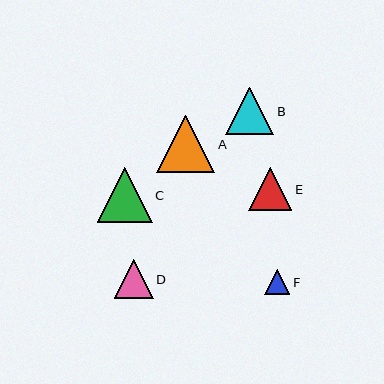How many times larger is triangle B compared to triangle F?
Triangle B is approximately 1.9 times the size of triangle F.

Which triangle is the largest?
Triangle A is the largest with a size of approximately 58 pixels.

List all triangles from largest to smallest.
From largest to smallest: A, C, B, E, D, F.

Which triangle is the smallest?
Triangle F is the smallest with a size of approximately 25 pixels.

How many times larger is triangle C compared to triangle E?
Triangle C is approximately 1.3 times the size of triangle E.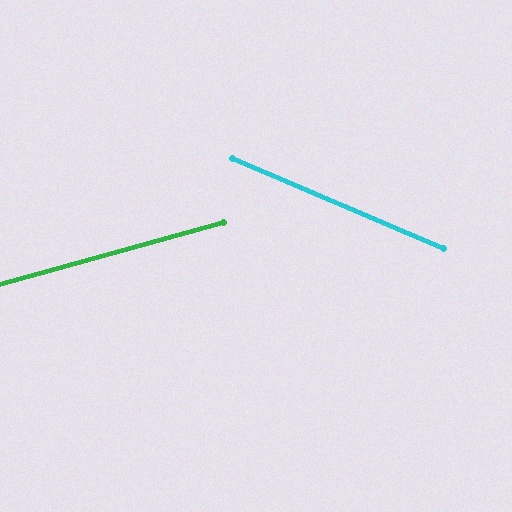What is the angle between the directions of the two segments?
Approximately 38 degrees.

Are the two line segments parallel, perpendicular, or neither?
Neither parallel nor perpendicular — they differ by about 38°.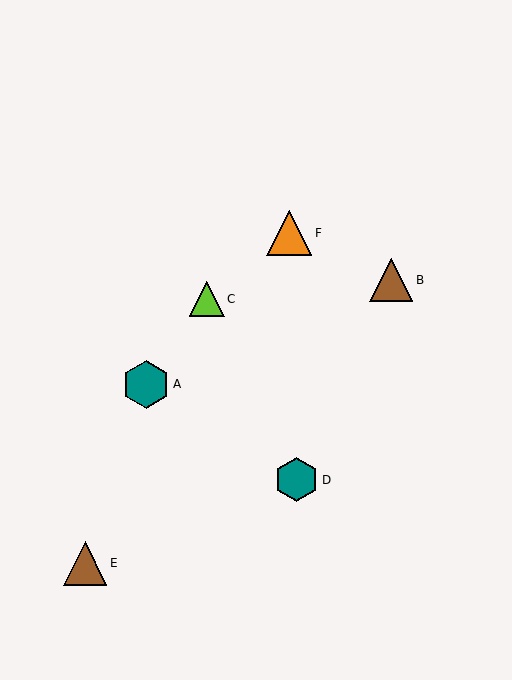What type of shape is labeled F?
Shape F is an orange triangle.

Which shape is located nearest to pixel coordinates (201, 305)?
The lime triangle (labeled C) at (207, 299) is nearest to that location.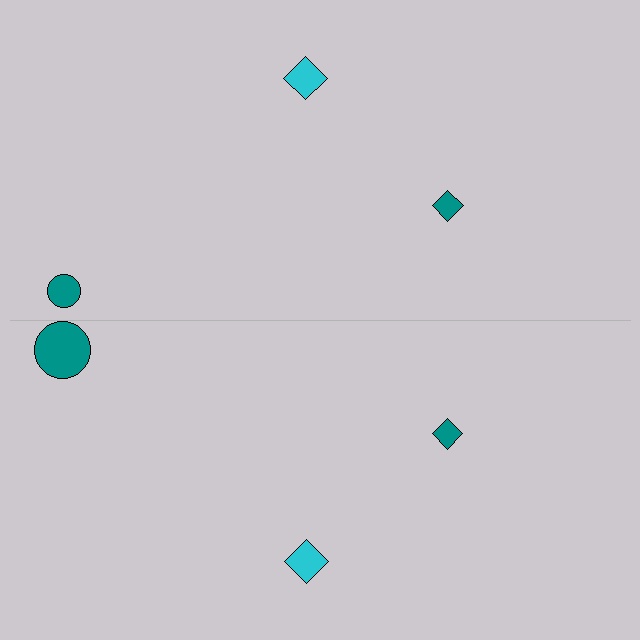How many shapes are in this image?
There are 6 shapes in this image.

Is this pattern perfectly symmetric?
No, the pattern is not perfectly symmetric. The teal circle on the bottom side has a different size than its mirror counterpart.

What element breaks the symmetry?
The teal circle on the bottom side has a different size than its mirror counterpart.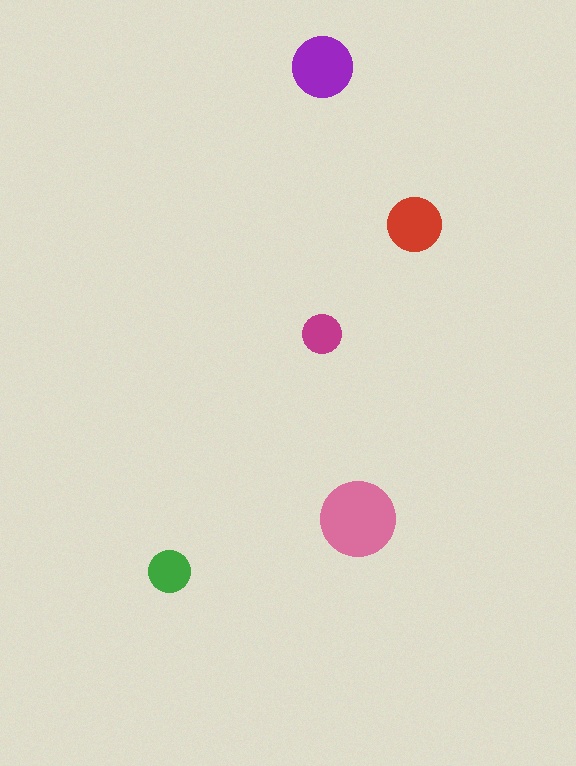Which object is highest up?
The purple circle is topmost.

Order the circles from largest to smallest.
the pink one, the purple one, the red one, the green one, the magenta one.